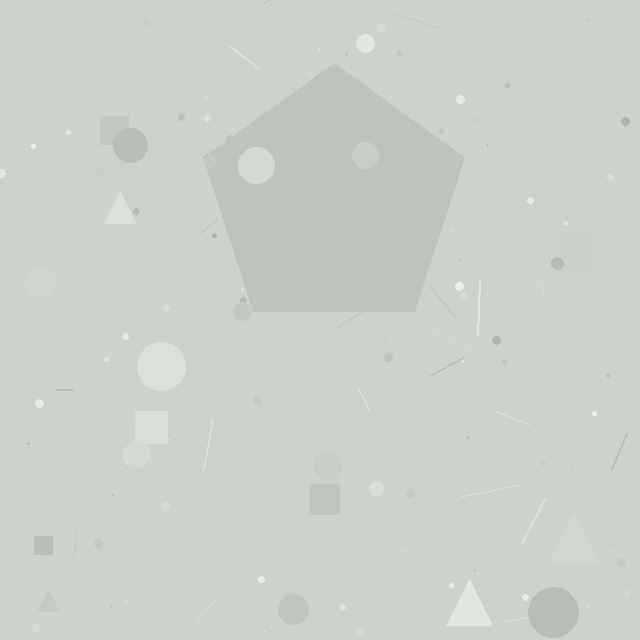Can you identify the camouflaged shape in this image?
The camouflaged shape is a pentagon.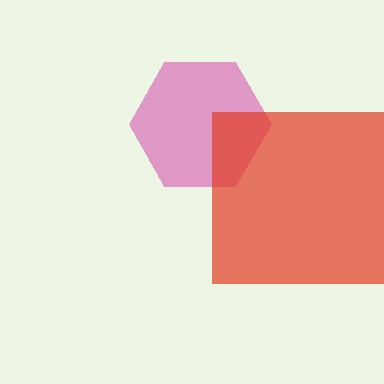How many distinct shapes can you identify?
There are 2 distinct shapes: a pink hexagon, a red square.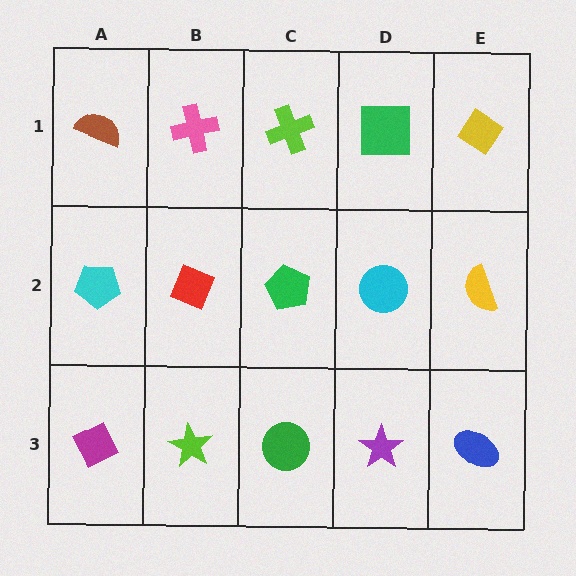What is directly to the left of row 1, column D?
A lime cross.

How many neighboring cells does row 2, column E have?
3.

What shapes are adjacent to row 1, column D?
A cyan circle (row 2, column D), a lime cross (row 1, column C), a yellow diamond (row 1, column E).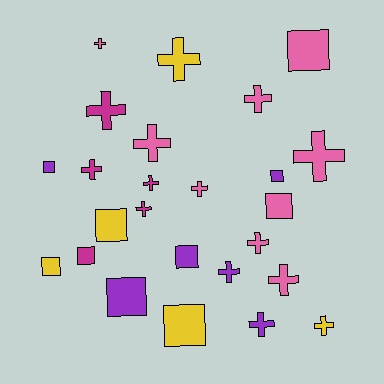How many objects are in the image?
There are 25 objects.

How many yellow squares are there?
There are 3 yellow squares.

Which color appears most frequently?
Pink, with 9 objects.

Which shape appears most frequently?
Cross, with 15 objects.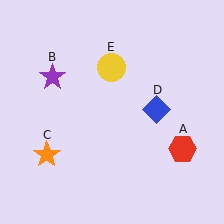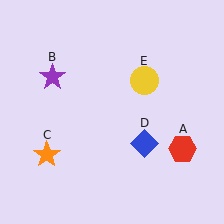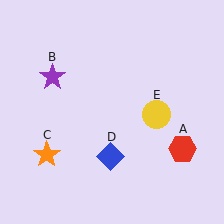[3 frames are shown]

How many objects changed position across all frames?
2 objects changed position: blue diamond (object D), yellow circle (object E).